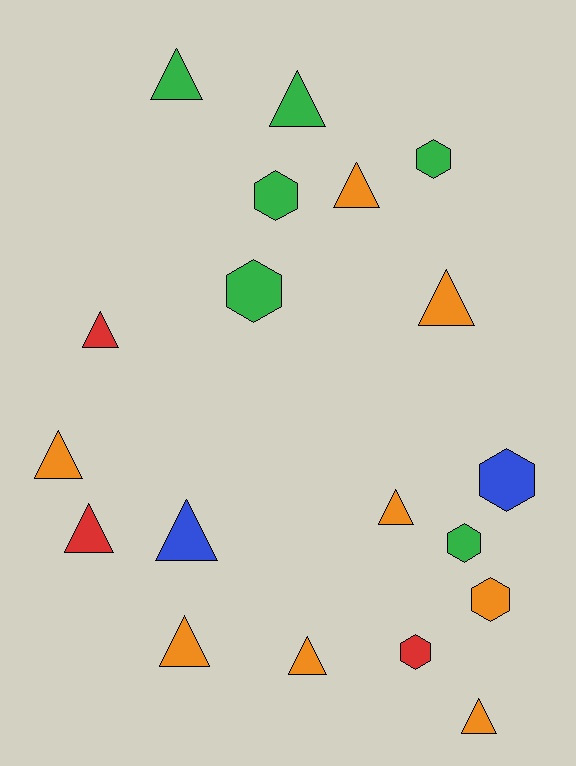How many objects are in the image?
There are 19 objects.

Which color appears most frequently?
Orange, with 8 objects.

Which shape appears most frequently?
Triangle, with 12 objects.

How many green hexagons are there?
There are 4 green hexagons.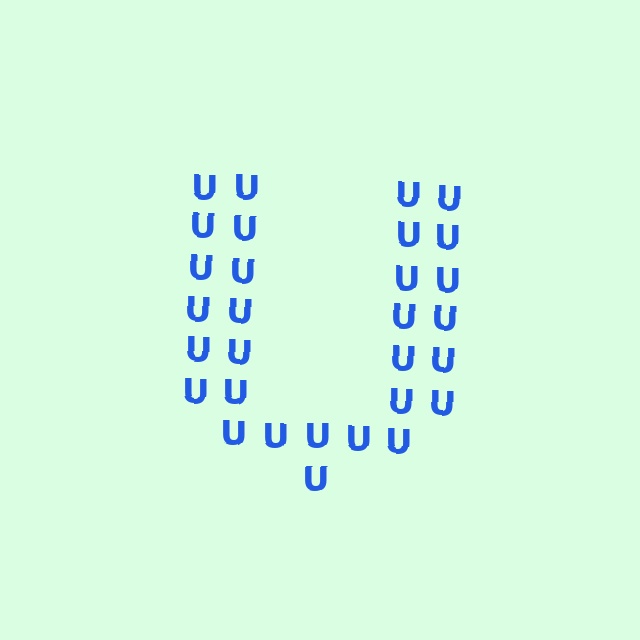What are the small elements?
The small elements are letter U's.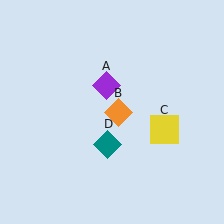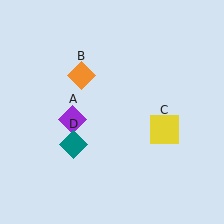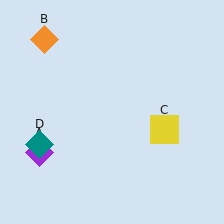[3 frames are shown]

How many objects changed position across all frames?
3 objects changed position: purple diamond (object A), orange diamond (object B), teal diamond (object D).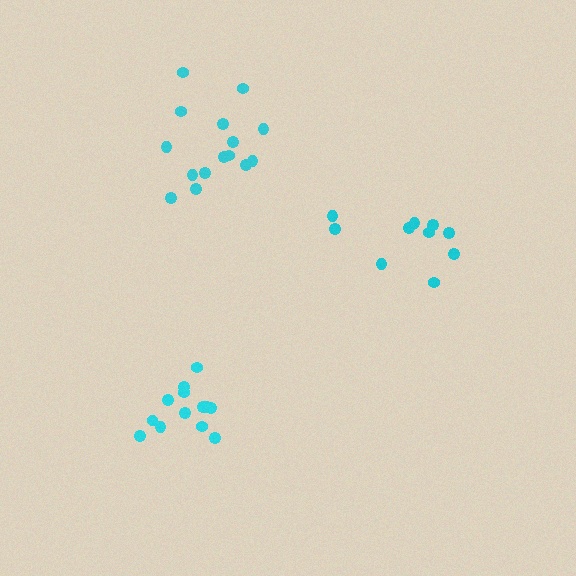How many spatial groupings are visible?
There are 3 spatial groupings.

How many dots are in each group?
Group 1: 15 dots, Group 2: 10 dots, Group 3: 13 dots (38 total).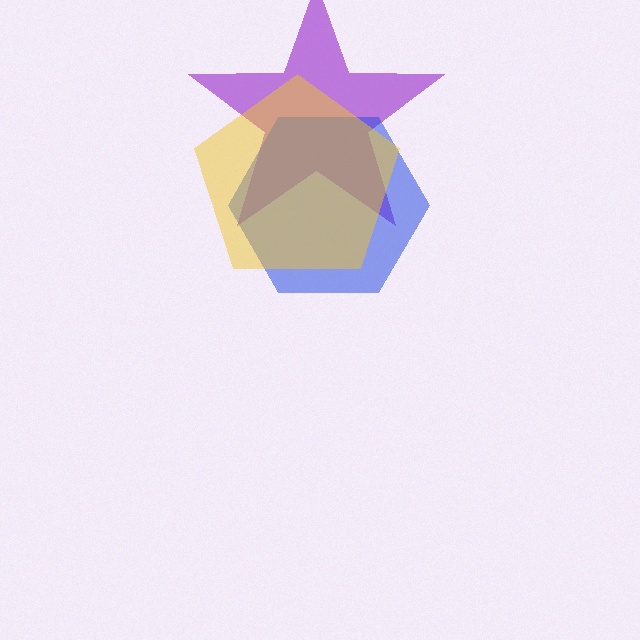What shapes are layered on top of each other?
The layered shapes are: a purple star, a blue hexagon, a yellow pentagon.